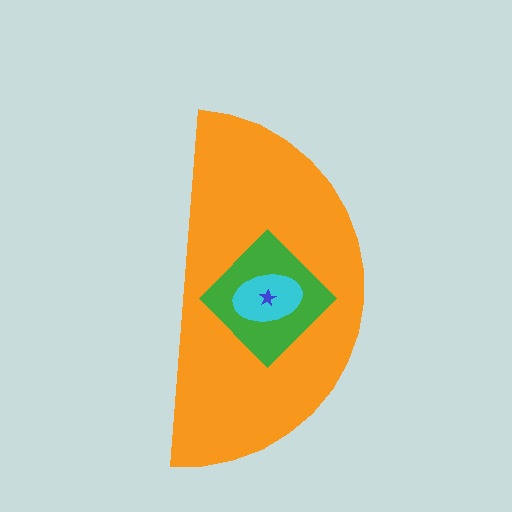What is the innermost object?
The blue star.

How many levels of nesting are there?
4.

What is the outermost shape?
The orange semicircle.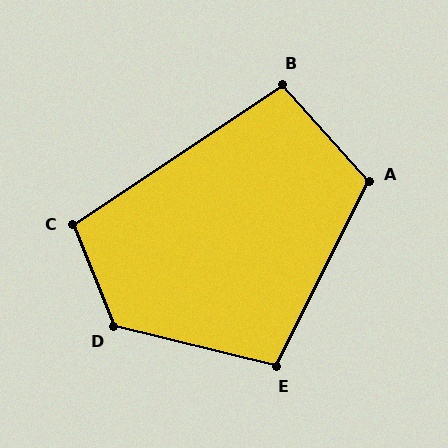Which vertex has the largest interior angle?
D, at approximately 125 degrees.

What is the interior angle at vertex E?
Approximately 103 degrees (obtuse).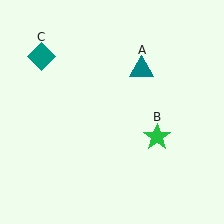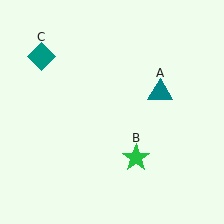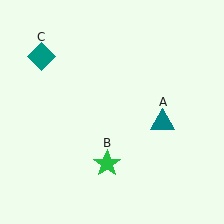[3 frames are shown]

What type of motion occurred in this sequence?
The teal triangle (object A), green star (object B) rotated clockwise around the center of the scene.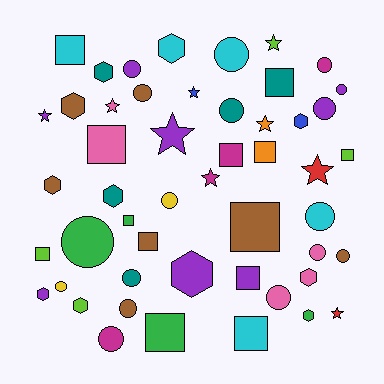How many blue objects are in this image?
There are 2 blue objects.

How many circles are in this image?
There are 17 circles.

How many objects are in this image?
There are 50 objects.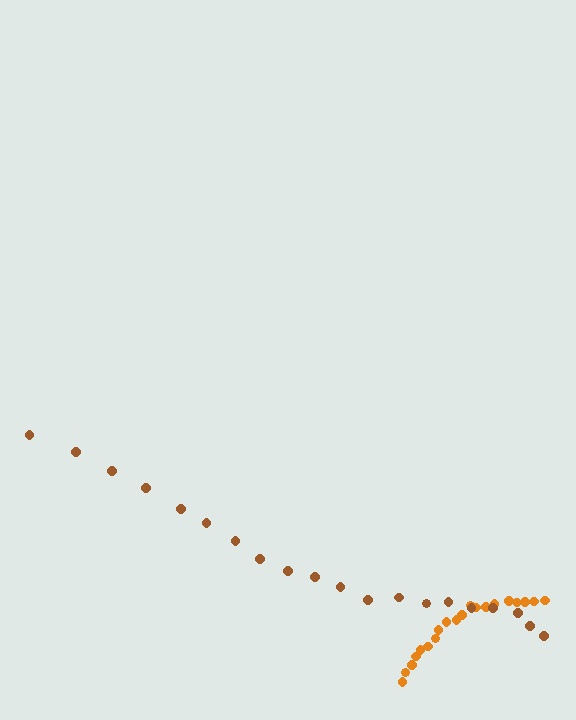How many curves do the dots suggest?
There are 2 distinct paths.